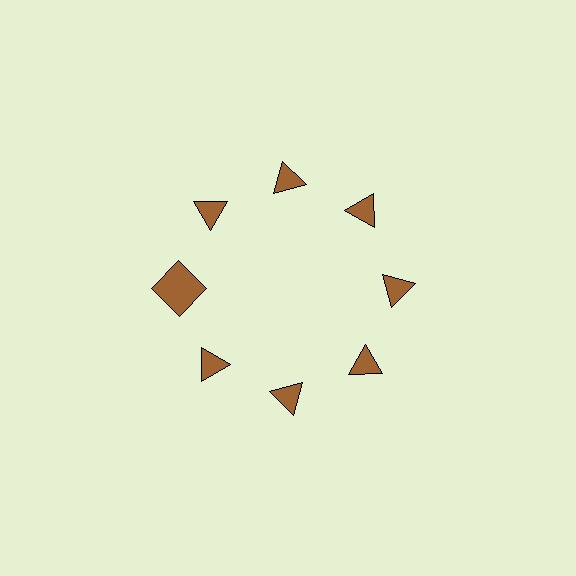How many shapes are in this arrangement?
There are 8 shapes arranged in a ring pattern.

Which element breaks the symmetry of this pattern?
The brown square at roughly the 9 o'clock position breaks the symmetry. All other shapes are brown triangles.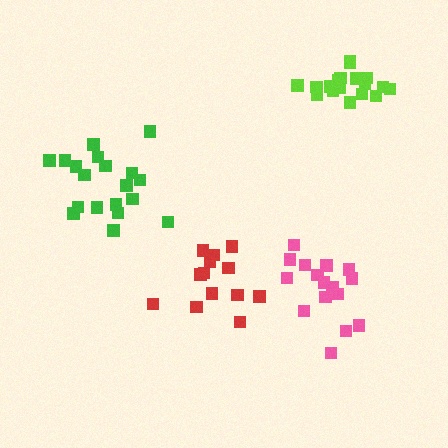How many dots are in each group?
Group 1: 19 dots, Group 2: 16 dots, Group 3: 19 dots, Group 4: 13 dots (67 total).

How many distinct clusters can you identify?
There are 4 distinct clusters.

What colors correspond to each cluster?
The clusters are colored: green, pink, lime, red.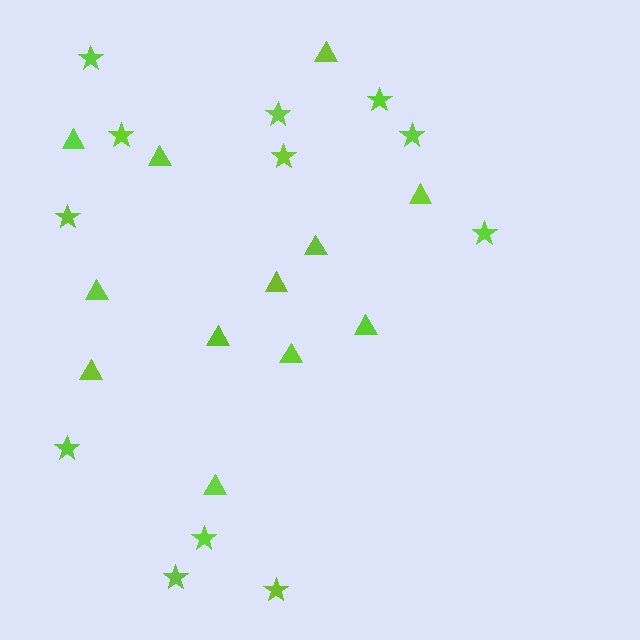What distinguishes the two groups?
There are 2 groups: one group of stars (12) and one group of triangles (12).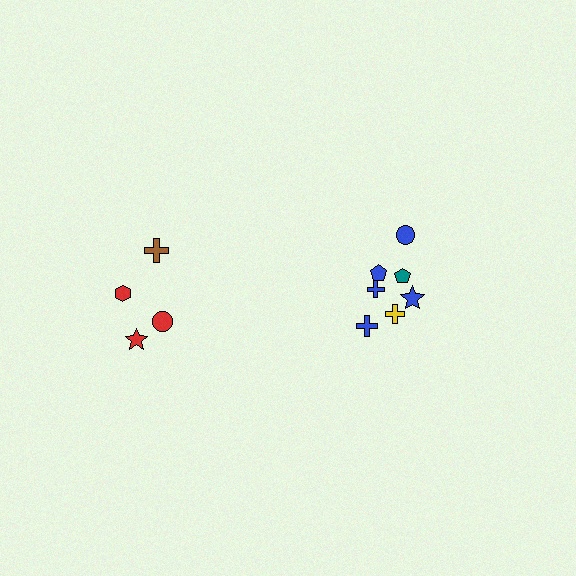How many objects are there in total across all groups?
There are 11 objects.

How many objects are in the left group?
There are 4 objects.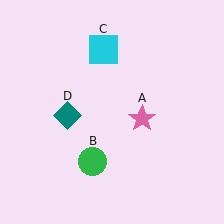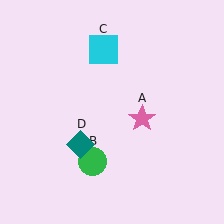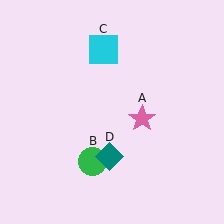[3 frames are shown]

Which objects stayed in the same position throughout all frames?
Pink star (object A) and green circle (object B) and cyan square (object C) remained stationary.